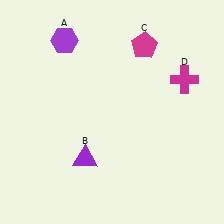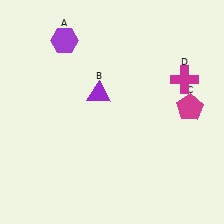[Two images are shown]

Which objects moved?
The objects that moved are: the purple triangle (B), the magenta pentagon (C).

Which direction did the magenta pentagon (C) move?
The magenta pentagon (C) moved down.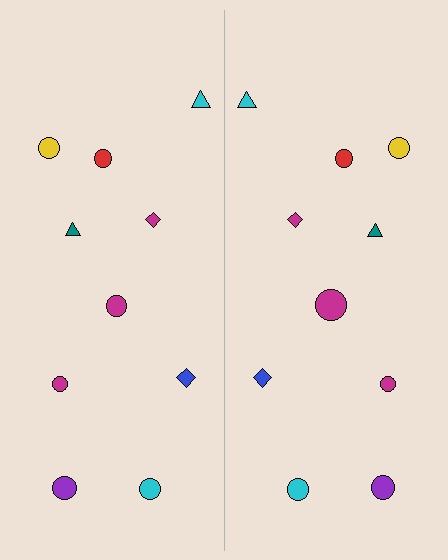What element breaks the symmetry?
The magenta circle on the right side has a different size than its mirror counterpart.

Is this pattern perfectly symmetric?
No, the pattern is not perfectly symmetric. The magenta circle on the right side has a different size than its mirror counterpart.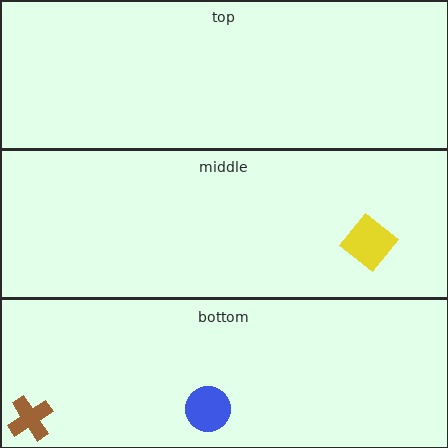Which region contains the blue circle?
The bottom region.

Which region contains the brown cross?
The bottom region.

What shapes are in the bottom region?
The brown cross, the blue circle.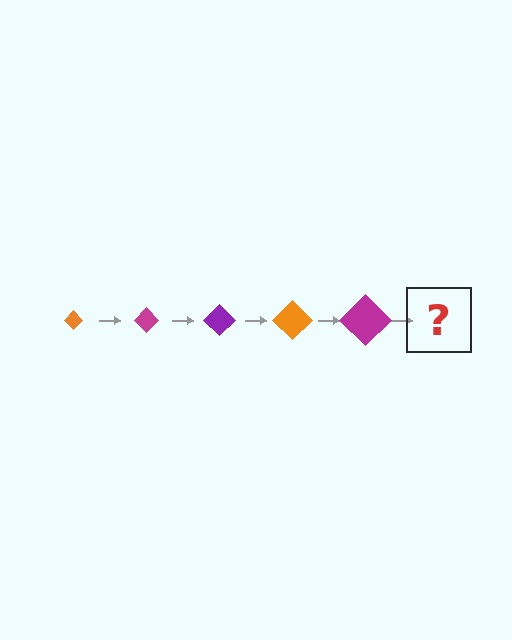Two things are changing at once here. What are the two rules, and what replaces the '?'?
The two rules are that the diamond grows larger each step and the color cycles through orange, magenta, and purple. The '?' should be a purple diamond, larger than the previous one.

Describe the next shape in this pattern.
It should be a purple diamond, larger than the previous one.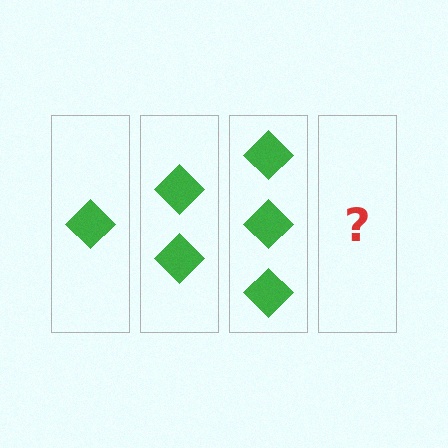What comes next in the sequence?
The next element should be 4 diamonds.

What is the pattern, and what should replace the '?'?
The pattern is that each step adds one more diamond. The '?' should be 4 diamonds.